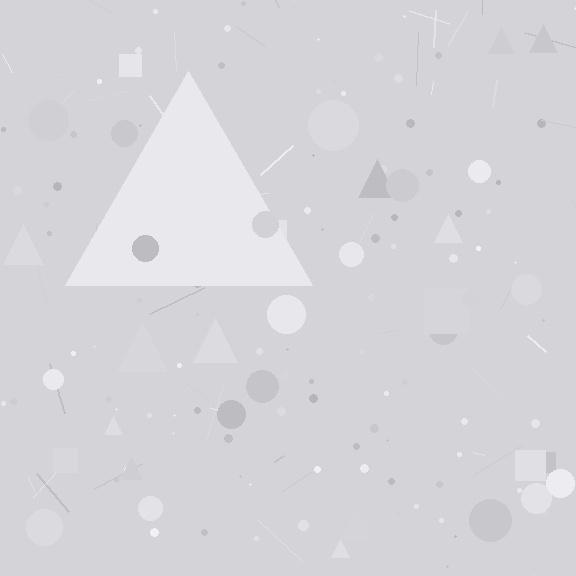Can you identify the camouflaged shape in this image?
The camouflaged shape is a triangle.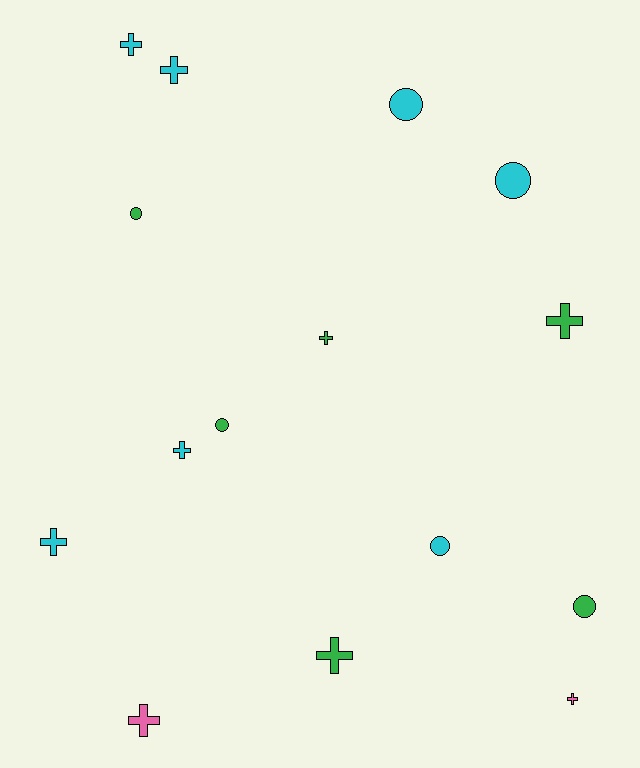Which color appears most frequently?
Cyan, with 7 objects.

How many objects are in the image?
There are 15 objects.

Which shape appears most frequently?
Cross, with 9 objects.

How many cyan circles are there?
There are 3 cyan circles.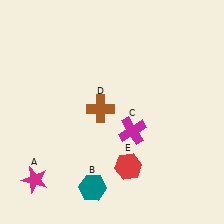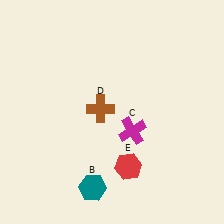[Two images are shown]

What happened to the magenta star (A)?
The magenta star (A) was removed in Image 2. It was in the bottom-left area of Image 1.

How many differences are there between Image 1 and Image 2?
There is 1 difference between the two images.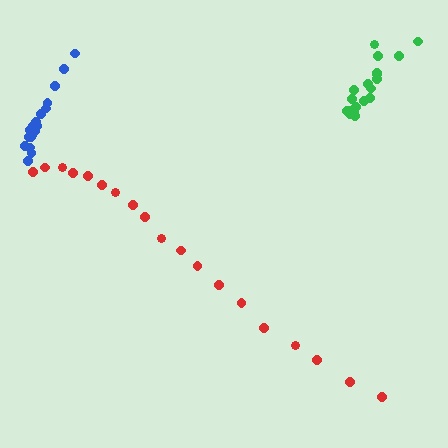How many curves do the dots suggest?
There are 3 distinct paths.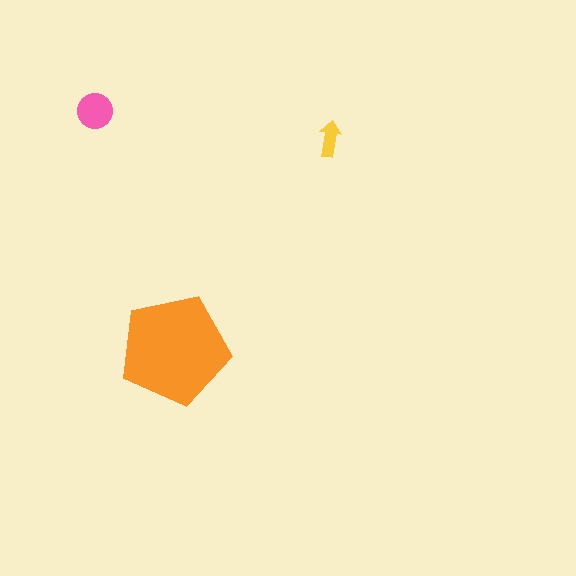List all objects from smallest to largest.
The yellow arrow, the pink circle, the orange pentagon.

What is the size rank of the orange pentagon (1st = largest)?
1st.